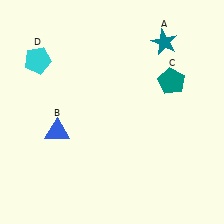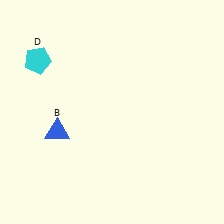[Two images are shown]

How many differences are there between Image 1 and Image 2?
There are 2 differences between the two images.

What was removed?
The teal star (A), the teal pentagon (C) were removed in Image 2.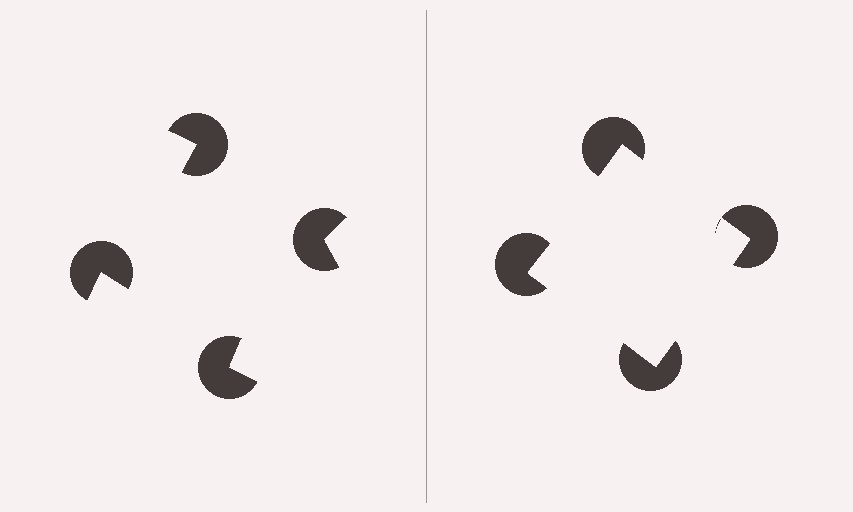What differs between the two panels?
The pac-man discs are positioned identically on both sides; only the wedge orientations differ. On the right they align to a square; on the left they are misaligned.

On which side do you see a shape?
An illusory square appears on the right side. On the left side the wedge cuts are rotated, so no coherent shape forms.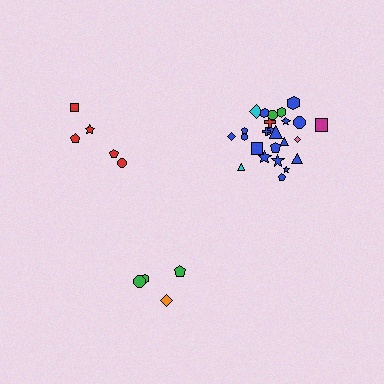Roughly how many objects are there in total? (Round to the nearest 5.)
Roughly 35 objects in total.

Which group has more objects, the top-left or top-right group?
The top-right group.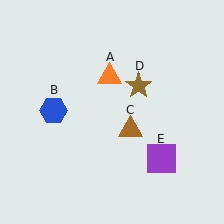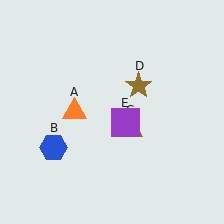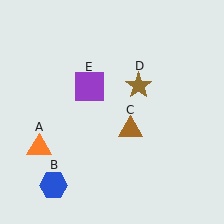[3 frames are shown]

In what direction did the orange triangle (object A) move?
The orange triangle (object A) moved down and to the left.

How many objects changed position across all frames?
3 objects changed position: orange triangle (object A), blue hexagon (object B), purple square (object E).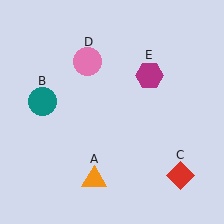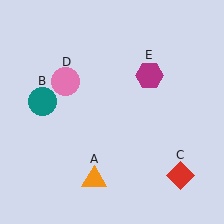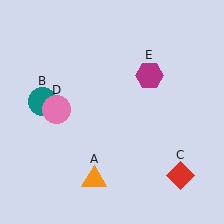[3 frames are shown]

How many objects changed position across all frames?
1 object changed position: pink circle (object D).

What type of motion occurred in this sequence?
The pink circle (object D) rotated counterclockwise around the center of the scene.